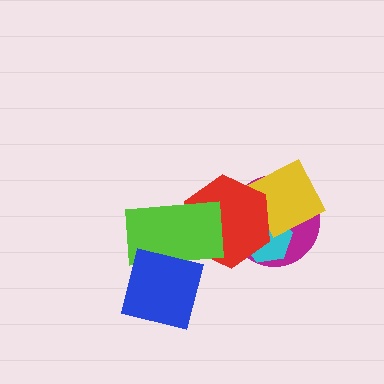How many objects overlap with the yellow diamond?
3 objects overlap with the yellow diamond.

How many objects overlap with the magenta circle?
3 objects overlap with the magenta circle.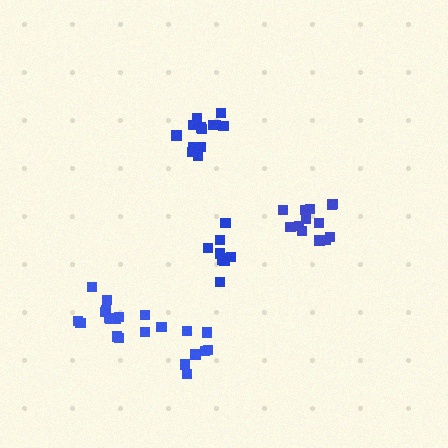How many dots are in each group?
Group 1: 13 dots, Group 2: 9 dots, Group 3: 9 dots, Group 4: 14 dots, Group 5: 13 dots (58 total).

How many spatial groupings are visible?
There are 5 spatial groupings.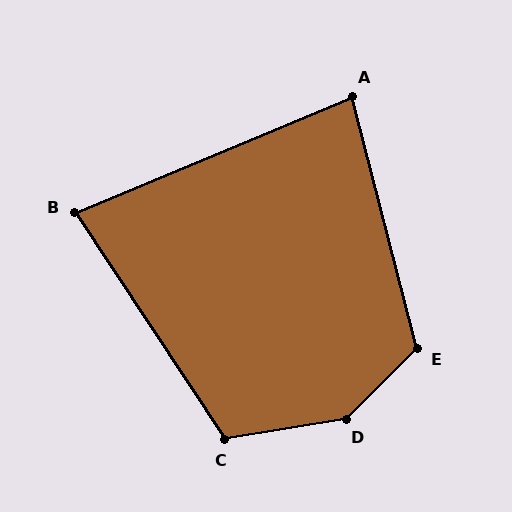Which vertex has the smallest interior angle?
B, at approximately 79 degrees.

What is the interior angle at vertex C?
Approximately 114 degrees (obtuse).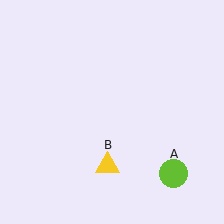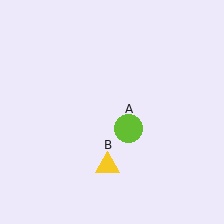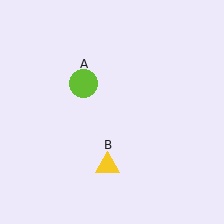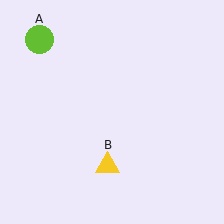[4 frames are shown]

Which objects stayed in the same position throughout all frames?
Yellow triangle (object B) remained stationary.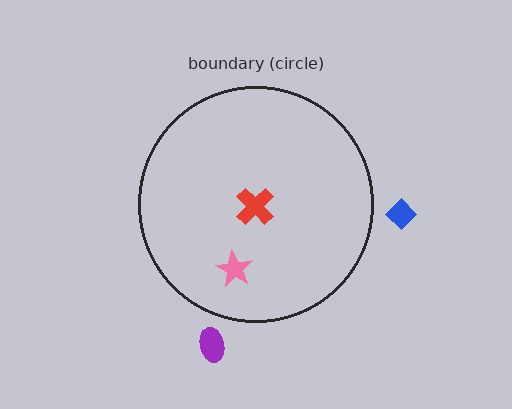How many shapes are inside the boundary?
2 inside, 2 outside.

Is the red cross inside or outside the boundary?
Inside.